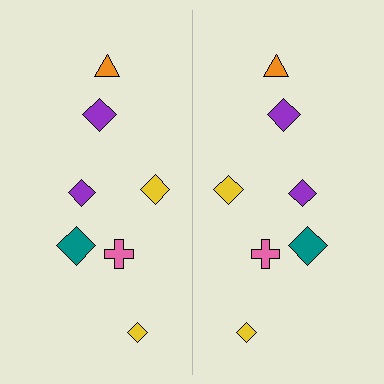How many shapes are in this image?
There are 14 shapes in this image.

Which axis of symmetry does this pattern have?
The pattern has a vertical axis of symmetry running through the center of the image.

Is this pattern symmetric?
Yes, this pattern has bilateral (reflection) symmetry.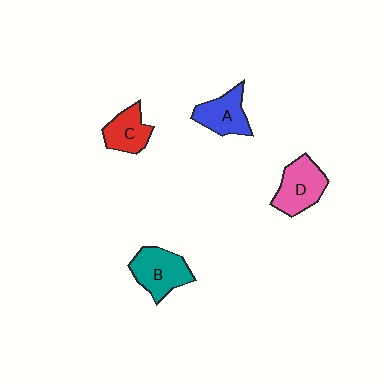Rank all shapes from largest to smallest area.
From largest to smallest: B (teal), D (pink), A (blue), C (red).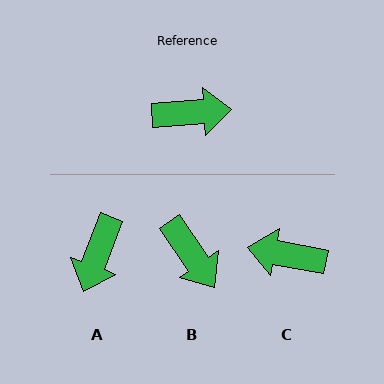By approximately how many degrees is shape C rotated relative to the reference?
Approximately 165 degrees counter-clockwise.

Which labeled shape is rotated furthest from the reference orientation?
C, about 165 degrees away.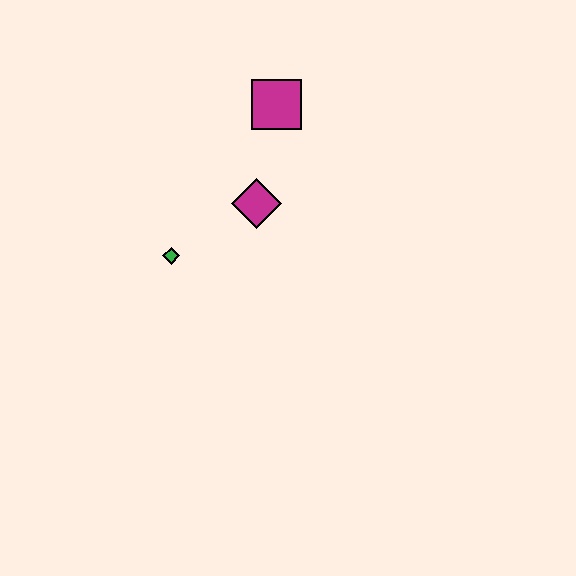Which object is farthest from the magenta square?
The green diamond is farthest from the magenta square.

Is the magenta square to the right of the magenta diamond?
Yes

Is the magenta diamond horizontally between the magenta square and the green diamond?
Yes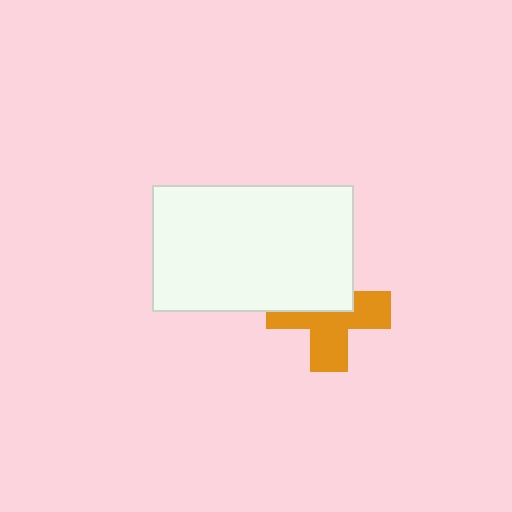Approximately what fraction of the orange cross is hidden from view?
Roughly 43% of the orange cross is hidden behind the white rectangle.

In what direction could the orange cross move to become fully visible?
The orange cross could move down. That would shift it out from behind the white rectangle entirely.